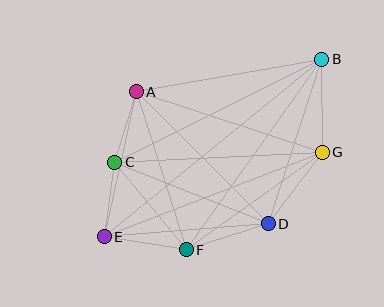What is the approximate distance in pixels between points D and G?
The distance between D and G is approximately 90 pixels.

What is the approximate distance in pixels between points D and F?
The distance between D and F is approximately 86 pixels.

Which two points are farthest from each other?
Points B and E are farthest from each other.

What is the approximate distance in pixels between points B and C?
The distance between B and C is approximately 231 pixels.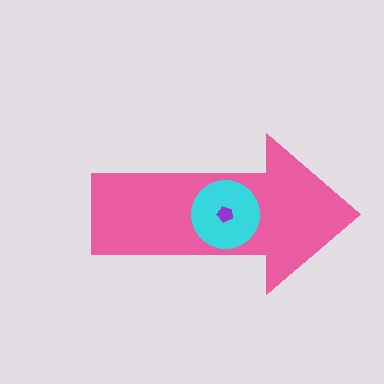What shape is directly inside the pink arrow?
The cyan circle.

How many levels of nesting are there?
3.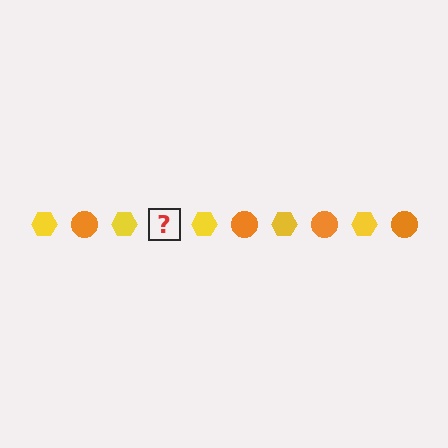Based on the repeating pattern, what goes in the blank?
The blank should be an orange circle.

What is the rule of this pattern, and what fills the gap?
The rule is that the pattern alternates between yellow hexagon and orange circle. The gap should be filled with an orange circle.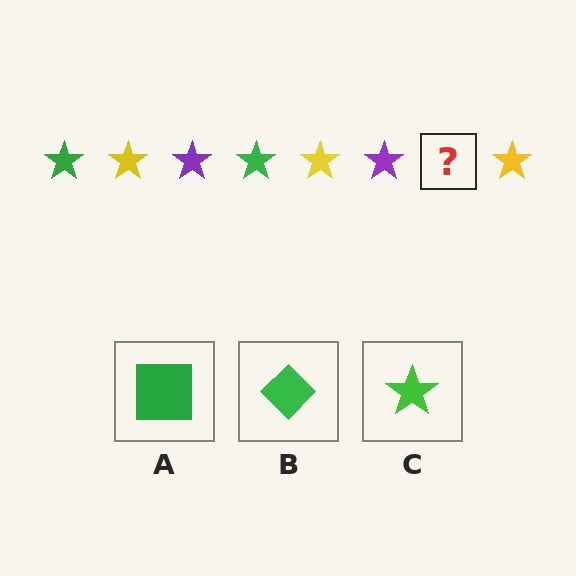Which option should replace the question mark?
Option C.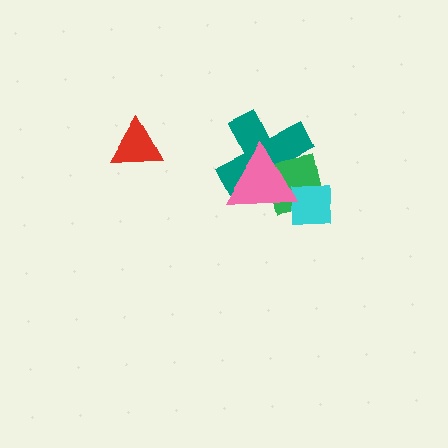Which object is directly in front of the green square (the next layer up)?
The cyan square is directly in front of the green square.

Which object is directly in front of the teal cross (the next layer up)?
The green square is directly in front of the teal cross.